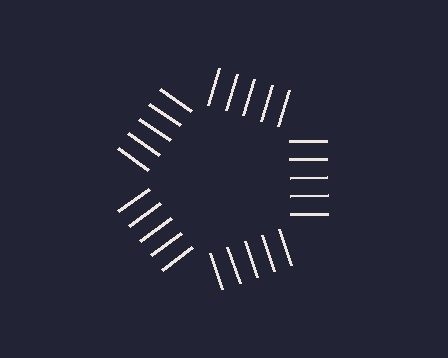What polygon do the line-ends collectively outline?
An illusory pentagon — the line segments terminate on its edges but no continuous stroke is drawn.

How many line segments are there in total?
25 — 5 along each of the 5 edges.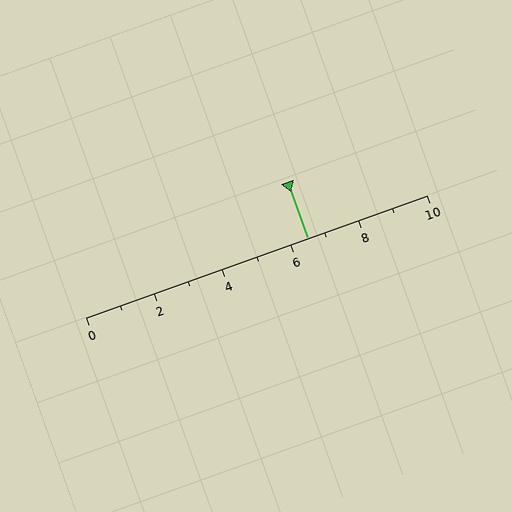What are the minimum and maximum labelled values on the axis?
The axis runs from 0 to 10.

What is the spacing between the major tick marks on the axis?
The major ticks are spaced 2 apart.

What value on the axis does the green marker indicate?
The marker indicates approximately 6.5.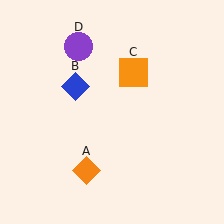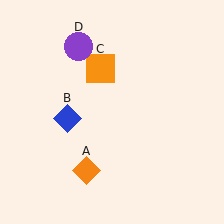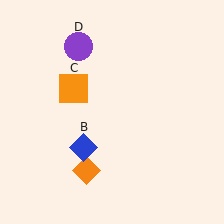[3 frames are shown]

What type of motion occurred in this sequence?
The blue diamond (object B), orange square (object C) rotated counterclockwise around the center of the scene.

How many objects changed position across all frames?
2 objects changed position: blue diamond (object B), orange square (object C).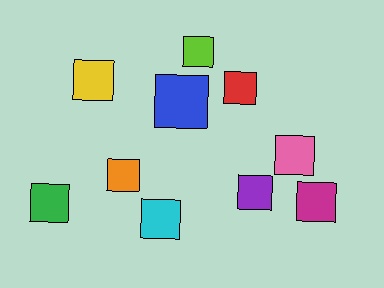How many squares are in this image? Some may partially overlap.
There are 10 squares.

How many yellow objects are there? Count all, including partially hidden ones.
There is 1 yellow object.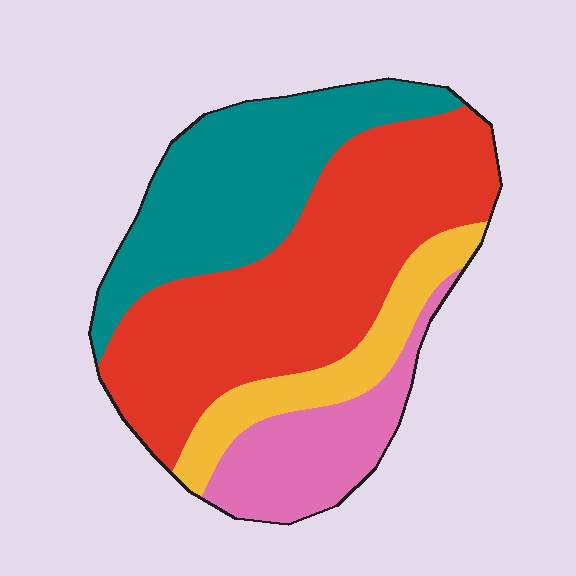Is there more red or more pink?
Red.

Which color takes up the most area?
Red, at roughly 45%.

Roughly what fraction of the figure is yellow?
Yellow takes up about one eighth (1/8) of the figure.